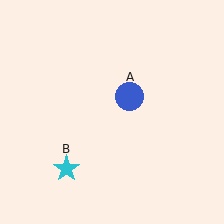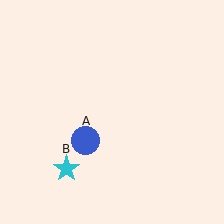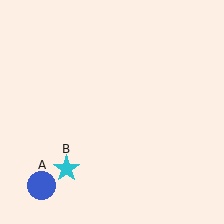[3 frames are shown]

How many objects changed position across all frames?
1 object changed position: blue circle (object A).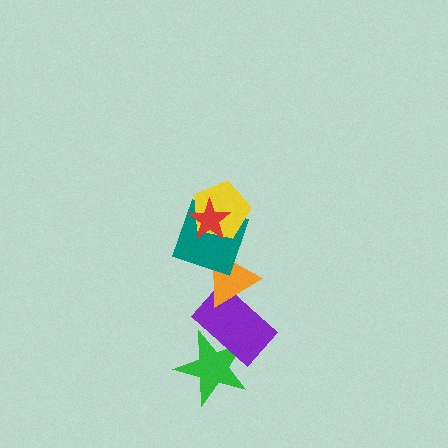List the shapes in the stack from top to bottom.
From top to bottom: the red star, the yellow pentagon, the teal square, the orange triangle, the purple rectangle, the green star.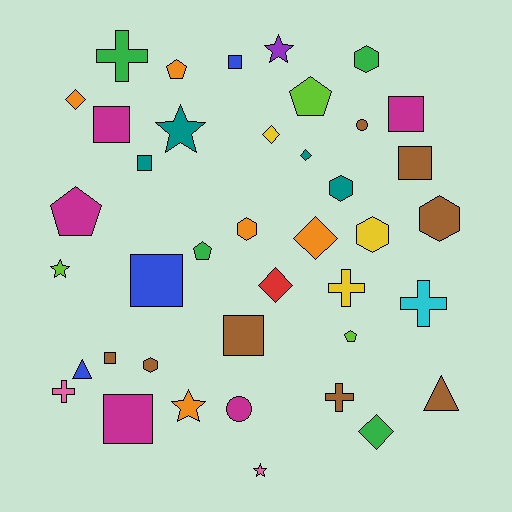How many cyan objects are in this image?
There is 1 cyan object.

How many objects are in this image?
There are 40 objects.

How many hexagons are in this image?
There are 6 hexagons.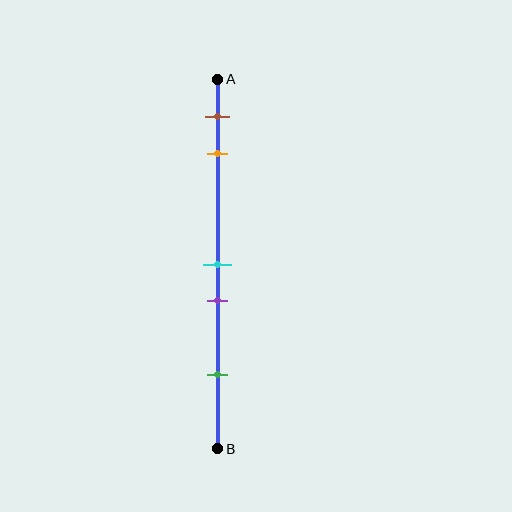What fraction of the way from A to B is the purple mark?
The purple mark is approximately 60% (0.6) of the way from A to B.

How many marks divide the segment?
There are 5 marks dividing the segment.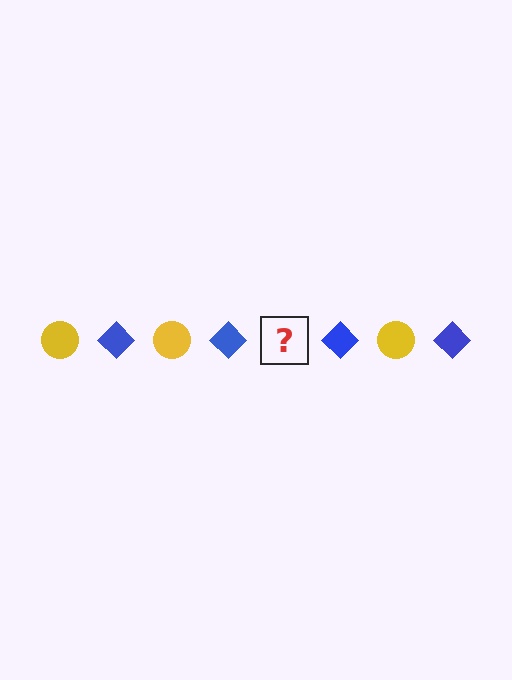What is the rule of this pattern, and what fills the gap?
The rule is that the pattern alternates between yellow circle and blue diamond. The gap should be filled with a yellow circle.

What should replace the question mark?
The question mark should be replaced with a yellow circle.